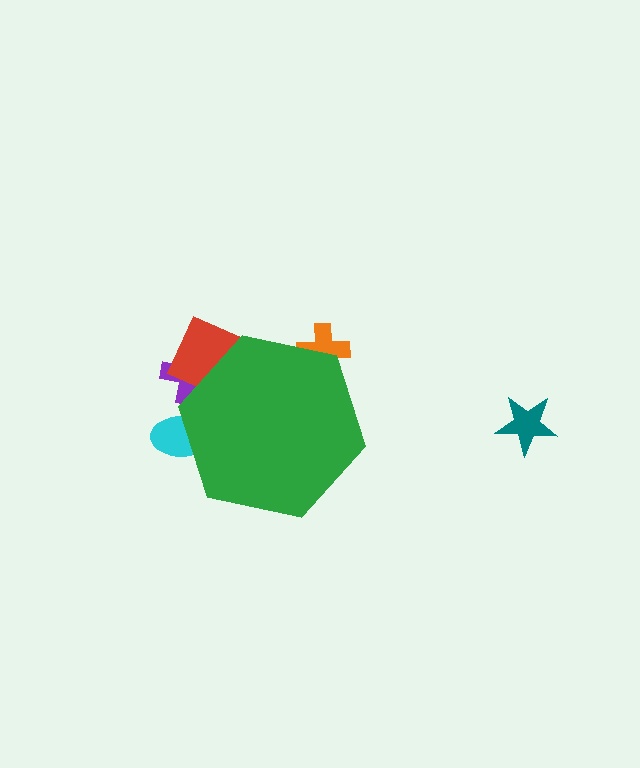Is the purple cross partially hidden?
Yes, the purple cross is partially hidden behind the green hexagon.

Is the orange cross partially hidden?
Yes, the orange cross is partially hidden behind the green hexagon.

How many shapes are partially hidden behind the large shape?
4 shapes are partially hidden.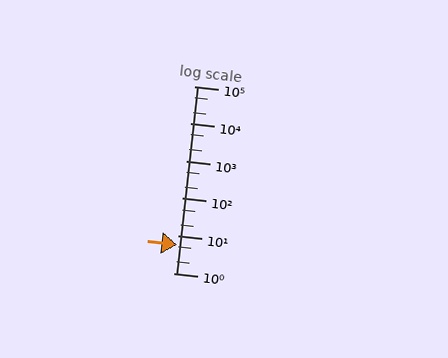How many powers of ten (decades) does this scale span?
The scale spans 5 decades, from 1 to 100000.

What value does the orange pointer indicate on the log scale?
The pointer indicates approximately 5.7.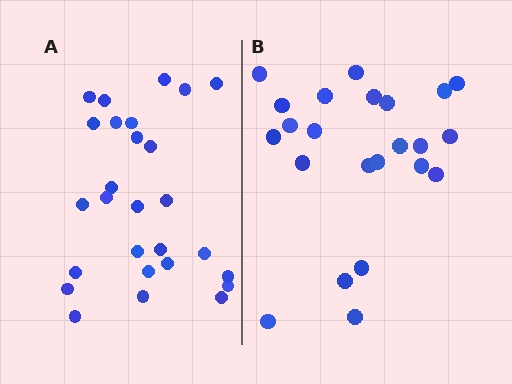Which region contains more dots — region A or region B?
Region A (the left region) has more dots.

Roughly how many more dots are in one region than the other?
Region A has about 4 more dots than region B.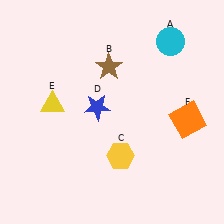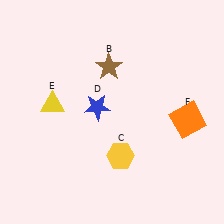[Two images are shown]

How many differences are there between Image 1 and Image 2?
There is 1 difference between the two images.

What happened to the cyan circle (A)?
The cyan circle (A) was removed in Image 2. It was in the top-right area of Image 1.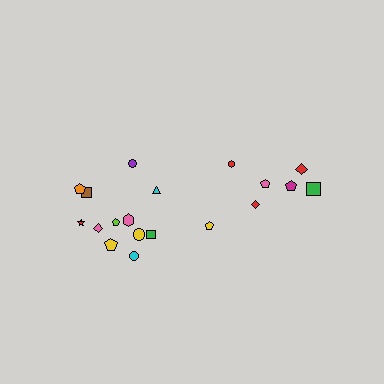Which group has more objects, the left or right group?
The left group.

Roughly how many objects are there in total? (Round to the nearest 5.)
Roughly 20 objects in total.